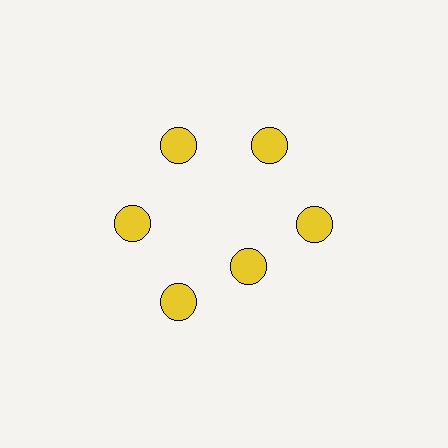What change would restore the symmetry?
The symmetry would be restored by moving it outward, back onto the ring so that all 6 circles sit at equal angles and equal distance from the center.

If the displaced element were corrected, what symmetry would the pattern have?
It would have 6-fold rotational symmetry — the pattern would map onto itself every 60 degrees.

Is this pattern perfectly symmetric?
No. The 6 yellow circles are arranged in a ring, but one element near the 5 o'clock position is pulled inward toward the center, breaking the 6-fold rotational symmetry.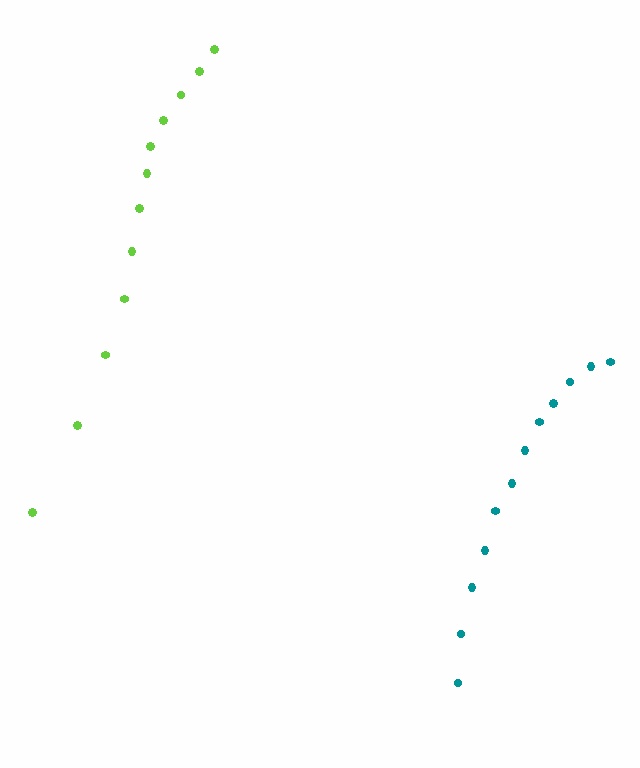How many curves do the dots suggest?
There are 2 distinct paths.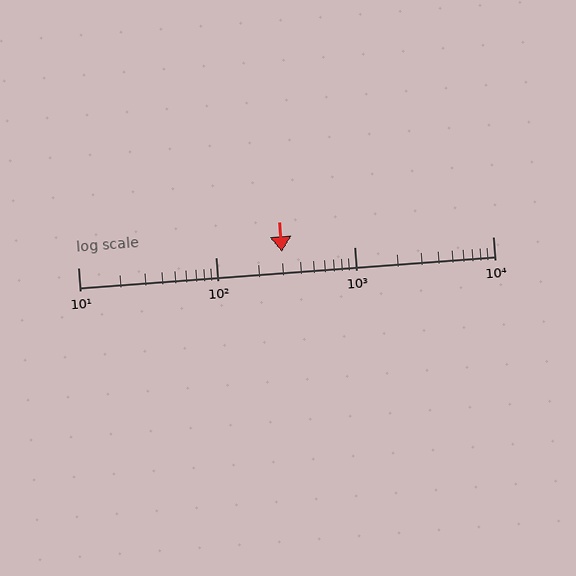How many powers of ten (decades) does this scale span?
The scale spans 3 decades, from 10 to 10000.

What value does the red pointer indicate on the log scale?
The pointer indicates approximately 300.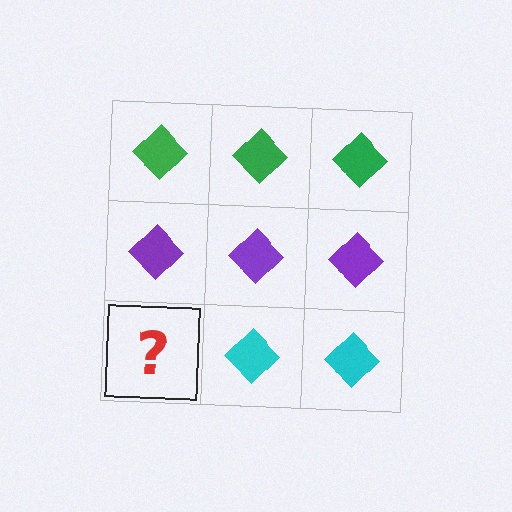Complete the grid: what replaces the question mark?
The question mark should be replaced with a cyan diamond.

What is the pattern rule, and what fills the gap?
The rule is that each row has a consistent color. The gap should be filled with a cyan diamond.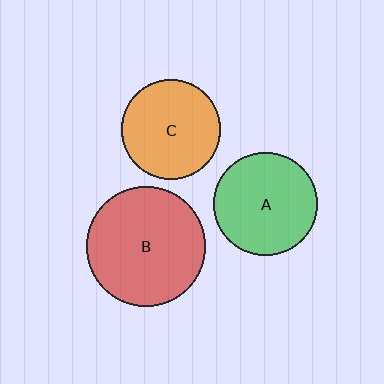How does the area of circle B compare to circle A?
Approximately 1.3 times.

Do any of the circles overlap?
No, none of the circles overlap.